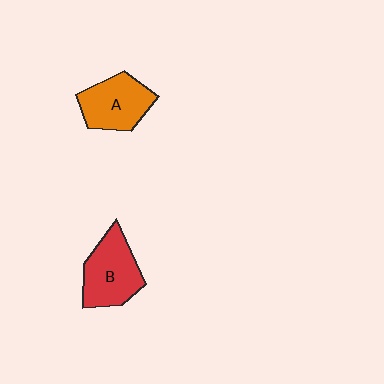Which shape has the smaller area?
Shape A (orange).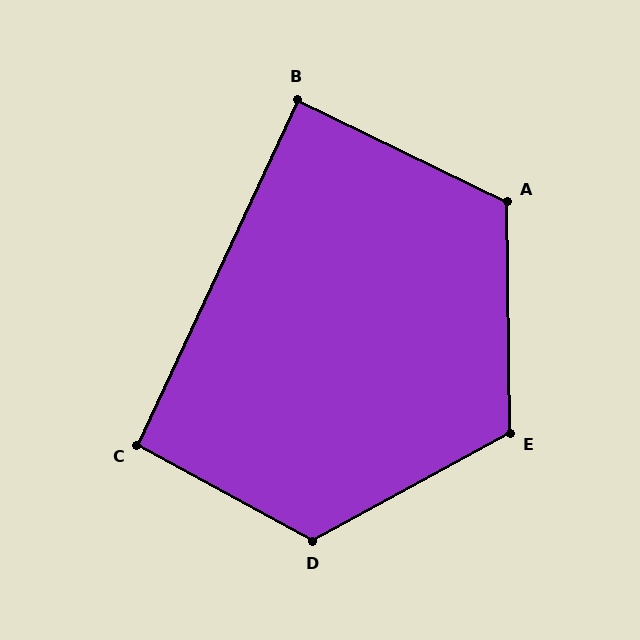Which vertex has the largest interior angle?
D, at approximately 123 degrees.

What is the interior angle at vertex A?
Approximately 117 degrees (obtuse).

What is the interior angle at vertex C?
Approximately 94 degrees (approximately right).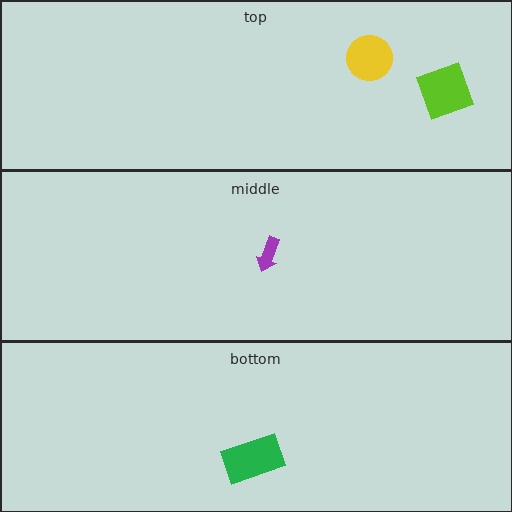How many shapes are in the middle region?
1.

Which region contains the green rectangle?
The bottom region.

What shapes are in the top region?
The lime square, the yellow circle.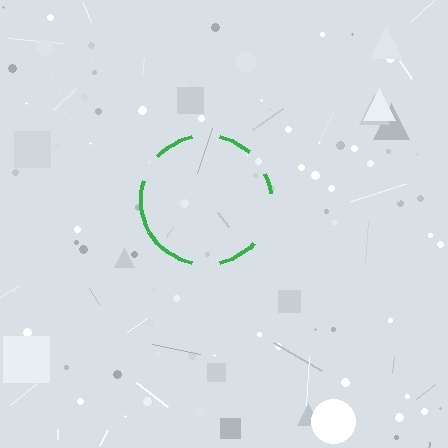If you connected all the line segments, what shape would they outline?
They would outline a circle.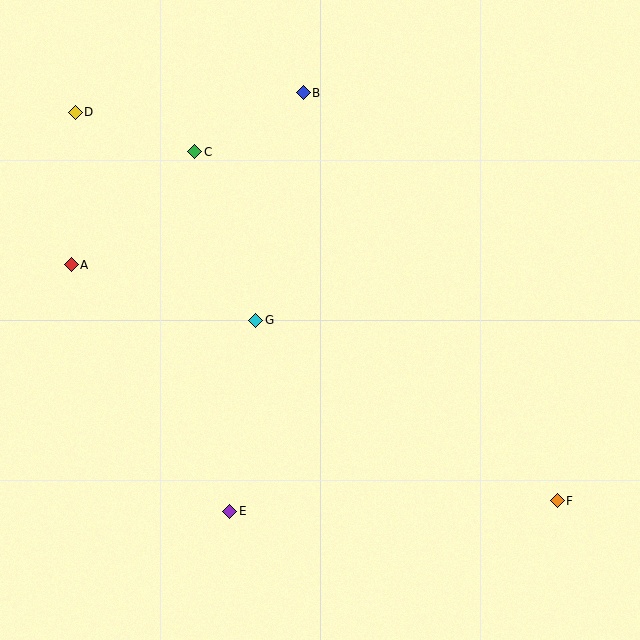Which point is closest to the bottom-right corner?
Point F is closest to the bottom-right corner.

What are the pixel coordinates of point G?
Point G is at (256, 320).